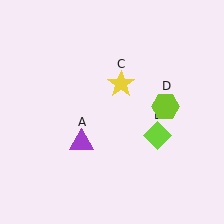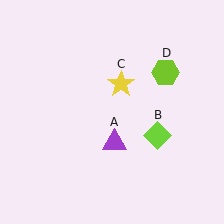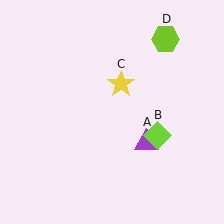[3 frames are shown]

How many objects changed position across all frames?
2 objects changed position: purple triangle (object A), lime hexagon (object D).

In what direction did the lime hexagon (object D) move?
The lime hexagon (object D) moved up.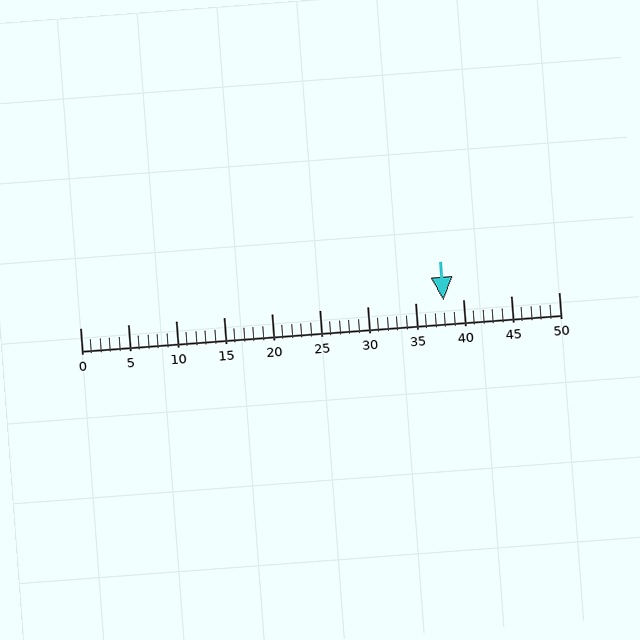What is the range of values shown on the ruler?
The ruler shows values from 0 to 50.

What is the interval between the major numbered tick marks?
The major tick marks are spaced 5 units apart.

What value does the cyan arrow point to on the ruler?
The cyan arrow points to approximately 38.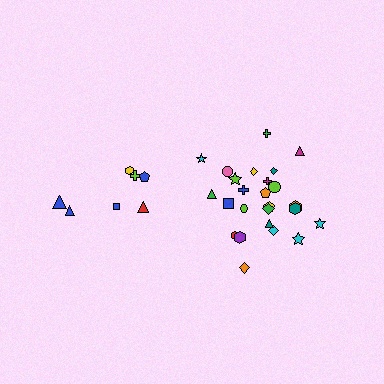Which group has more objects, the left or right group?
The right group.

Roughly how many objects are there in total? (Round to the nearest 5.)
Roughly 30 objects in total.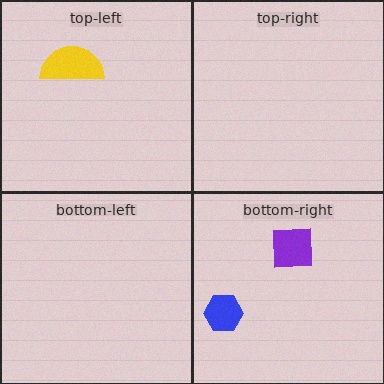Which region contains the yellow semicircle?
The top-left region.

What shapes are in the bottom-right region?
The purple square, the blue hexagon.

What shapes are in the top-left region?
The yellow semicircle.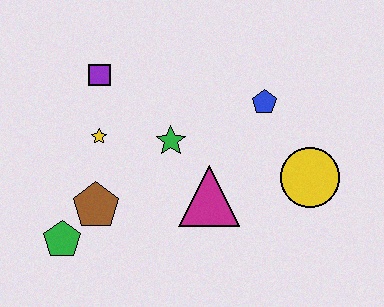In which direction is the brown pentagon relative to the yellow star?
The brown pentagon is below the yellow star.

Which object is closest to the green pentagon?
The brown pentagon is closest to the green pentagon.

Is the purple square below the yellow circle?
No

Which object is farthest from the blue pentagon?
The green pentagon is farthest from the blue pentagon.